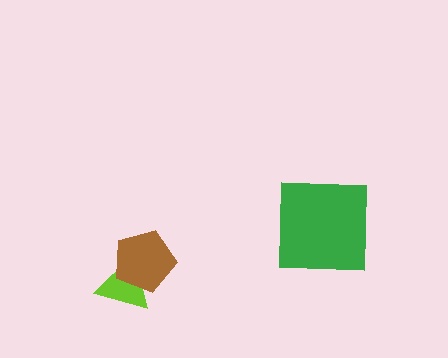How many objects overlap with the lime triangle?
1 object overlaps with the lime triangle.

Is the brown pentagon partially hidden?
No, no other shape covers it.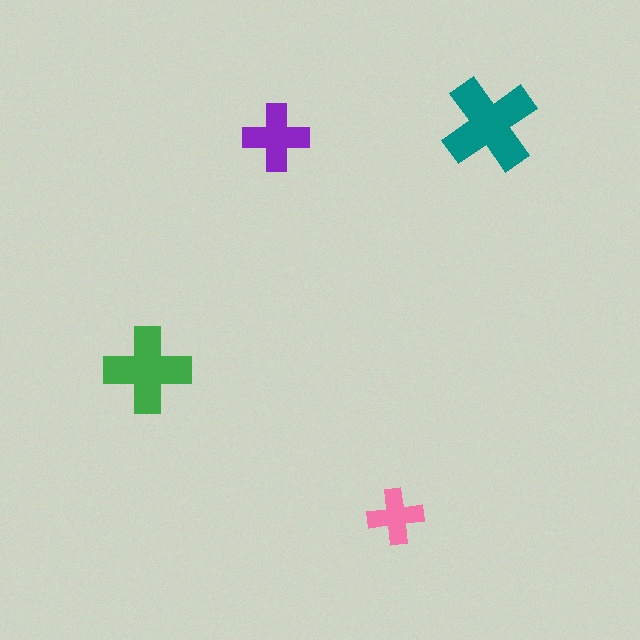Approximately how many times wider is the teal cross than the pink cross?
About 1.5 times wider.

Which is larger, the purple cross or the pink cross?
The purple one.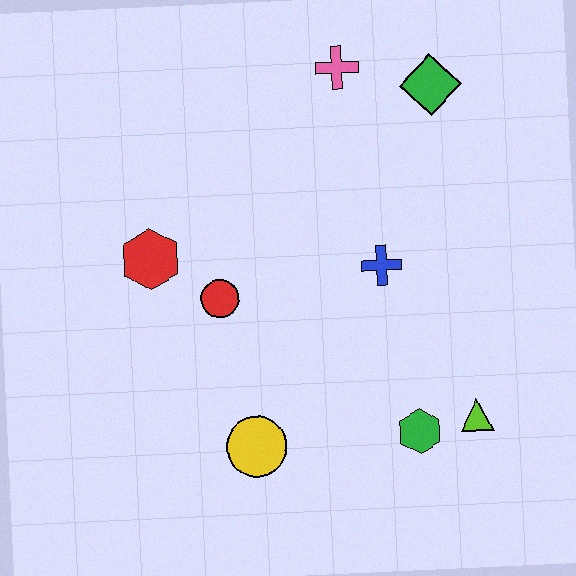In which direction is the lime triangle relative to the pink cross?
The lime triangle is below the pink cross.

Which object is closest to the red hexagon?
The red circle is closest to the red hexagon.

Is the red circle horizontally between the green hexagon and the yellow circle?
No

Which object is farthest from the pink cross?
The yellow circle is farthest from the pink cross.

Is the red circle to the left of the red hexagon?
No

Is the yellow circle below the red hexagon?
Yes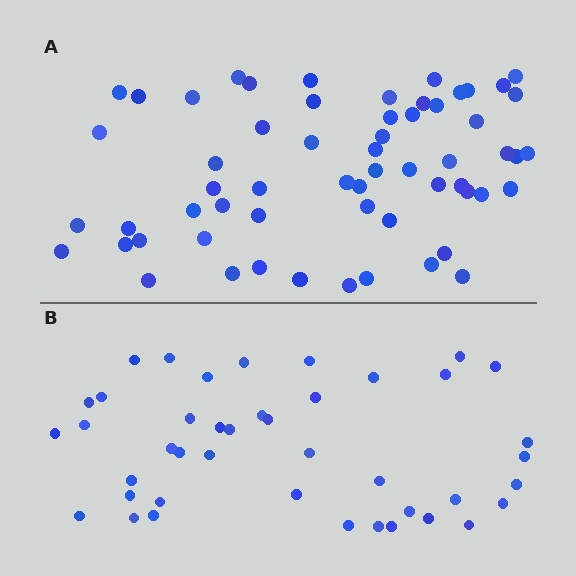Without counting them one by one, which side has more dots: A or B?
Region A (the top region) has more dots.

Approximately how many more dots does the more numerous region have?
Region A has approximately 20 more dots than region B.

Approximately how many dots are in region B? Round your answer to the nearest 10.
About 40 dots. (The exact count is 42, which rounds to 40.)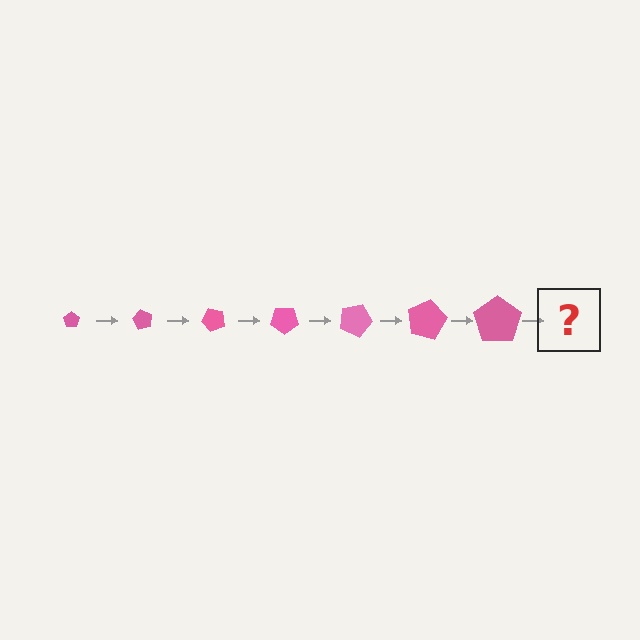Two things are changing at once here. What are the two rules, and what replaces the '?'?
The two rules are that the pentagon grows larger each step and it rotates 60 degrees each step. The '?' should be a pentagon, larger than the previous one and rotated 420 degrees from the start.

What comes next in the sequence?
The next element should be a pentagon, larger than the previous one and rotated 420 degrees from the start.